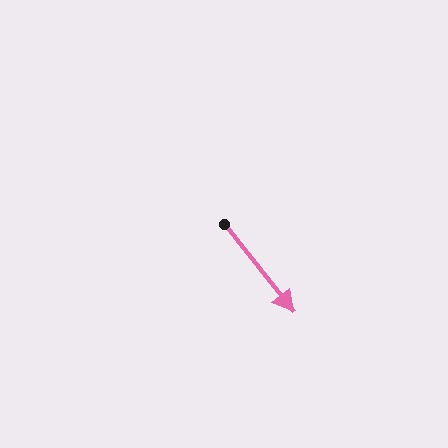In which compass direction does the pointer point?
Southeast.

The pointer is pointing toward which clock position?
Roughly 5 o'clock.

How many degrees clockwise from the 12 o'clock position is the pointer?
Approximately 142 degrees.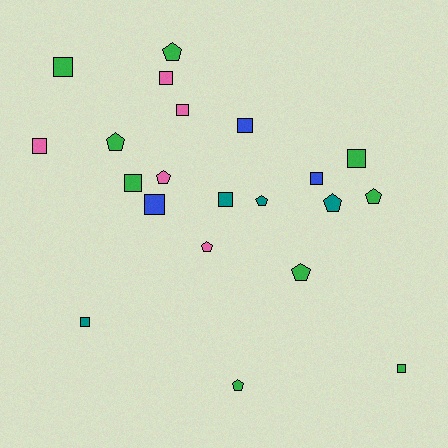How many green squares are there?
There are 4 green squares.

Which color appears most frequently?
Green, with 9 objects.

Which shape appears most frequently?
Square, with 12 objects.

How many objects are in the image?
There are 21 objects.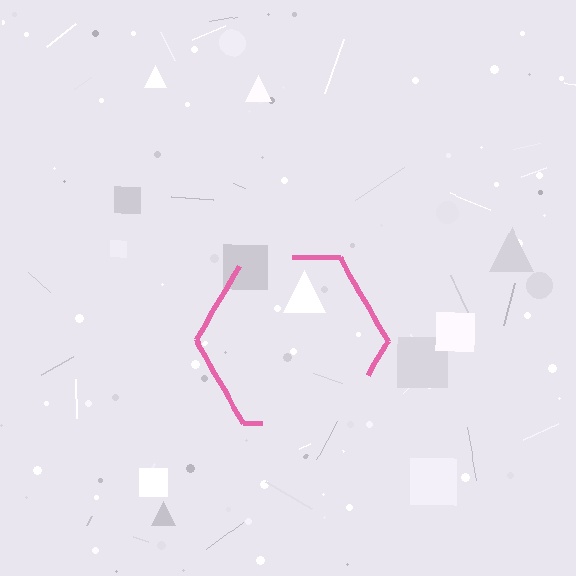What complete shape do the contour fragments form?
The contour fragments form a hexagon.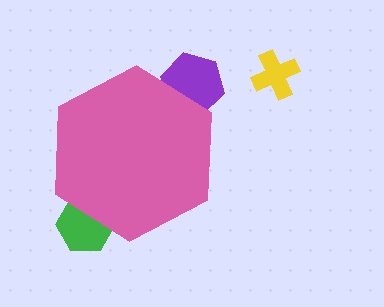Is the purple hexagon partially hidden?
Yes, the purple hexagon is partially hidden behind the pink hexagon.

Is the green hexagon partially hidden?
Yes, the green hexagon is partially hidden behind the pink hexagon.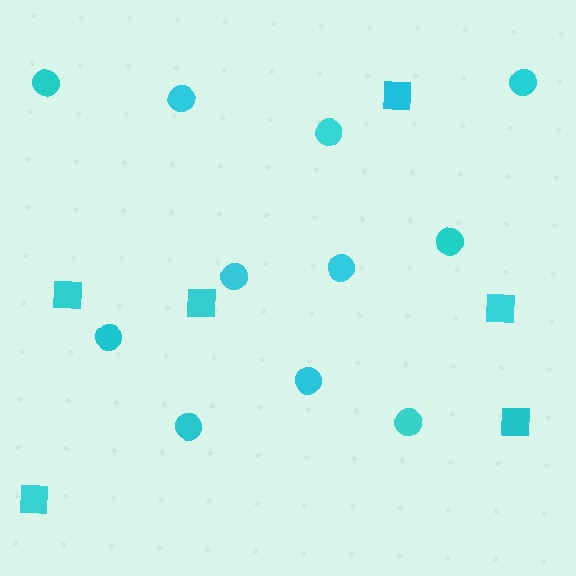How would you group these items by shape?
There are 2 groups: one group of circles (11) and one group of squares (6).